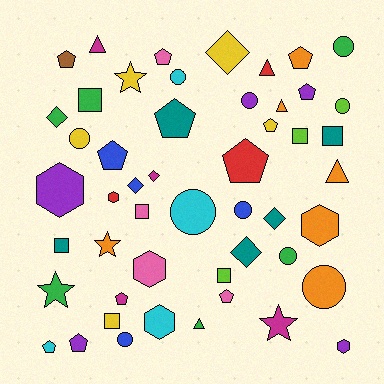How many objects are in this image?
There are 50 objects.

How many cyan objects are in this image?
There are 4 cyan objects.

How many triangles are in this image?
There are 5 triangles.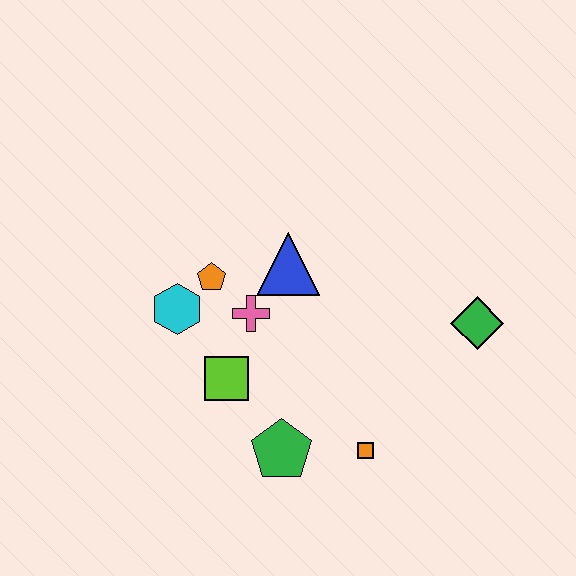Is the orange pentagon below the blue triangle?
Yes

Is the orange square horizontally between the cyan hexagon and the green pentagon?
No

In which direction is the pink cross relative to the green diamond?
The pink cross is to the left of the green diamond.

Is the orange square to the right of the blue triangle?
Yes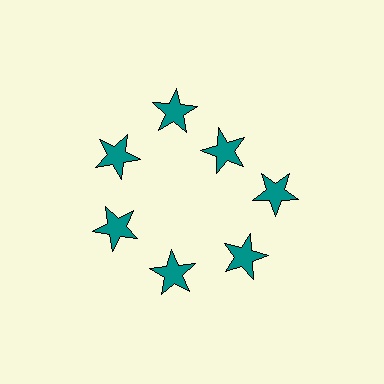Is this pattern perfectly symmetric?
No. The 7 teal stars are arranged in a ring, but one element near the 1 o'clock position is pulled inward toward the center, breaking the 7-fold rotational symmetry.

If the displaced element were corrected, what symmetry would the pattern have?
It would have 7-fold rotational symmetry — the pattern would map onto itself every 51 degrees.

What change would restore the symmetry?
The symmetry would be restored by moving it outward, back onto the ring so that all 7 stars sit at equal angles and equal distance from the center.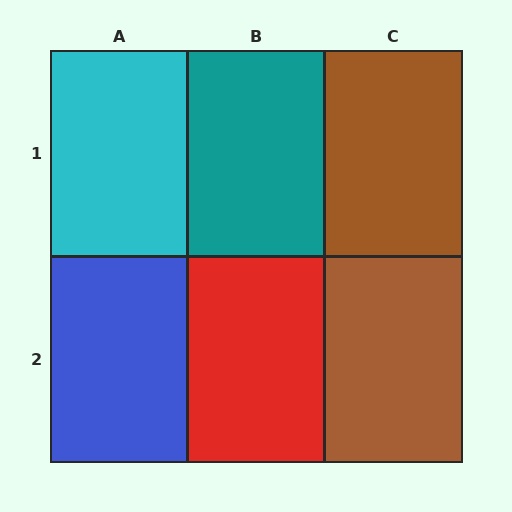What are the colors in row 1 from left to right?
Cyan, teal, brown.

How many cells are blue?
1 cell is blue.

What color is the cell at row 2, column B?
Red.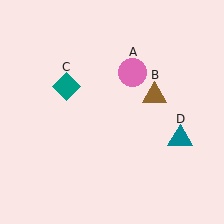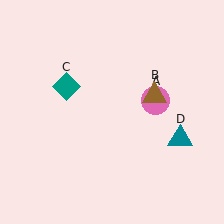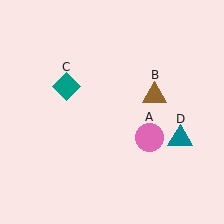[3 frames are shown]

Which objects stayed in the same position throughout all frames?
Brown triangle (object B) and teal diamond (object C) and teal triangle (object D) remained stationary.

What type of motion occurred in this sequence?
The pink circle (object A) rotated clockwise around the center of the scene.